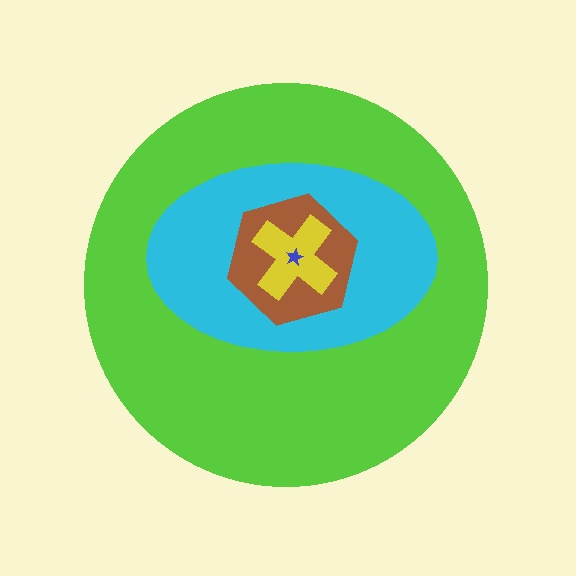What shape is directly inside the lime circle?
The cyan ellipse.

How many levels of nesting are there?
5.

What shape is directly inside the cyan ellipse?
The brown hexagon.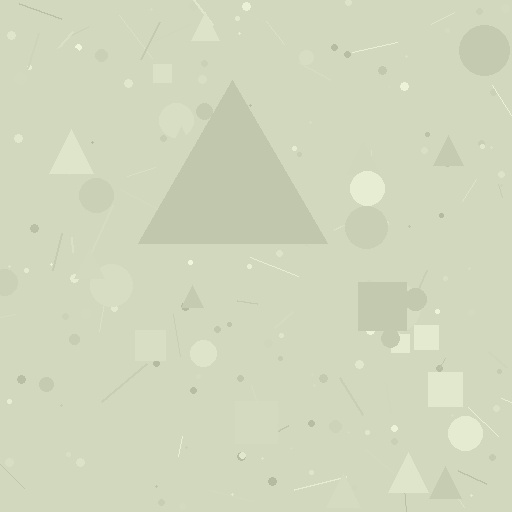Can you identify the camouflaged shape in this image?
The camouflaged shape is a triangle.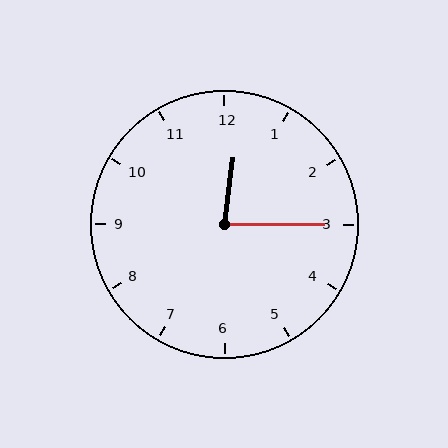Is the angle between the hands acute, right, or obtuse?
It is acute.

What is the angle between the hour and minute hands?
Approximately 82 degrees.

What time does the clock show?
12:15.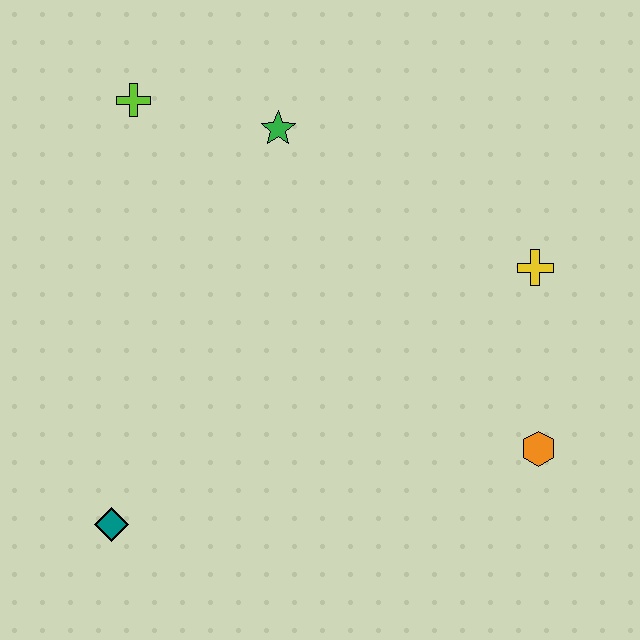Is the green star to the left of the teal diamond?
No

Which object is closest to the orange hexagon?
The yellow cross is closest to the orange hexagon.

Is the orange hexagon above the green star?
No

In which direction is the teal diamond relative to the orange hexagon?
The teal diamond is to the left of the orange hexagon.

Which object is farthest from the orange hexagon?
The lime cross is farthest from the orange hexagon.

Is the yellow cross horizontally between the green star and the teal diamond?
No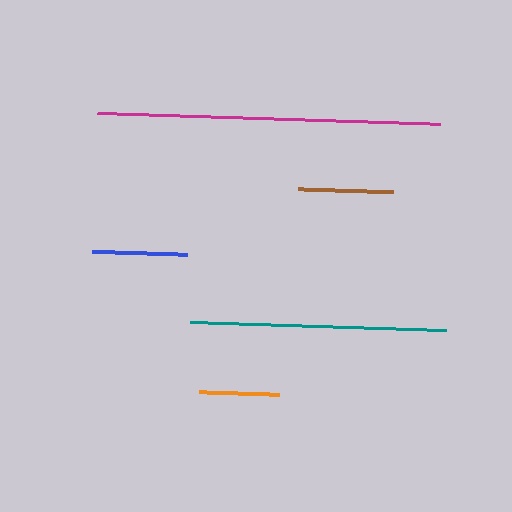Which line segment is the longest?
The magenta line is the longest at approximately 342 pixels.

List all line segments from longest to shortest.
From longest to shortest: magenta, teal, blue, brown, orange.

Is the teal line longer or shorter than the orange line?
The teal line is longer than the orange line.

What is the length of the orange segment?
The orange segment is approximately 81 pixels long.